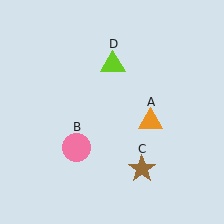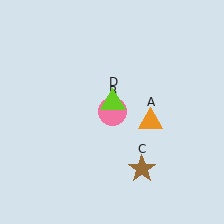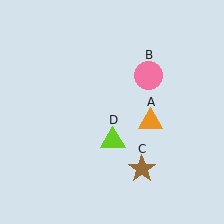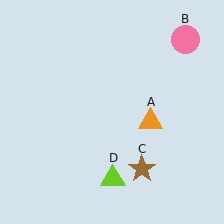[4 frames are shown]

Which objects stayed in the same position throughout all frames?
Orange triangle (object A) and brown star (object C) remained stationary.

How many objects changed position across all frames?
2 objects changed position: pink circle (object B), lime triangle (object D).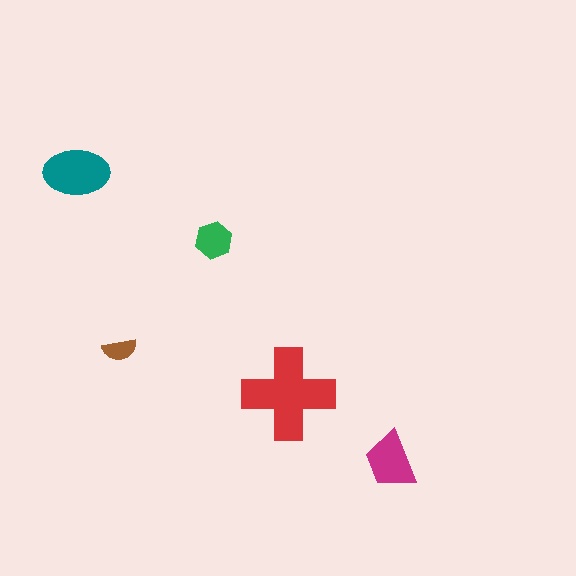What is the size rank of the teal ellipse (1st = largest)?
2nd.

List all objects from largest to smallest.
The red cross, the teal ellipse, the magenta trapezoid, the green hexagon, the brown semicircle.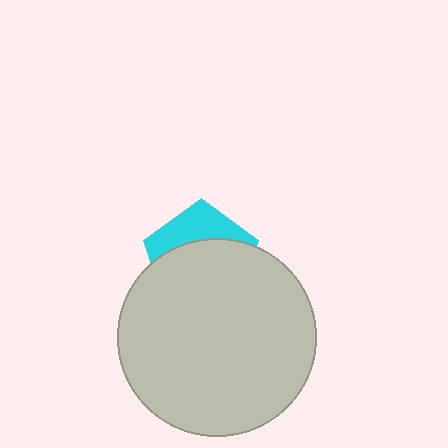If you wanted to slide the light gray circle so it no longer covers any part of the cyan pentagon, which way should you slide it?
Slide it down — that is the most direct way to separate the two shapes.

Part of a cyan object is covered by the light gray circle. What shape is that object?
It is a pentagon.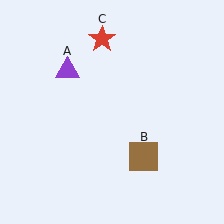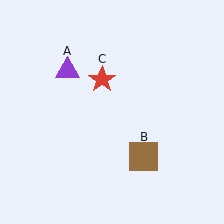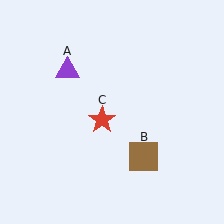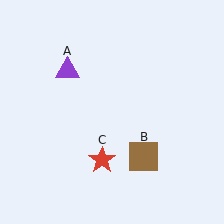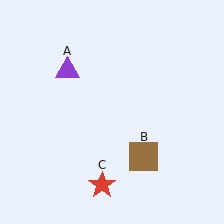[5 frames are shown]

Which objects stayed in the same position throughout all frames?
Purple triangle (object A) and brown square (object B) remained stationary.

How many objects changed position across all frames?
1 object changed position: red star (object C).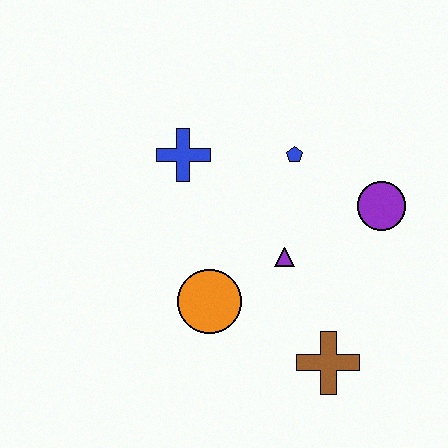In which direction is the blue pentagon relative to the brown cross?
The blue pentagon is above the brown cross.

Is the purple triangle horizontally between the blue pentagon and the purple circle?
No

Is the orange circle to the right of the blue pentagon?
No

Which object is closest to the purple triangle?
The orange circle is closest to the purple triangle.